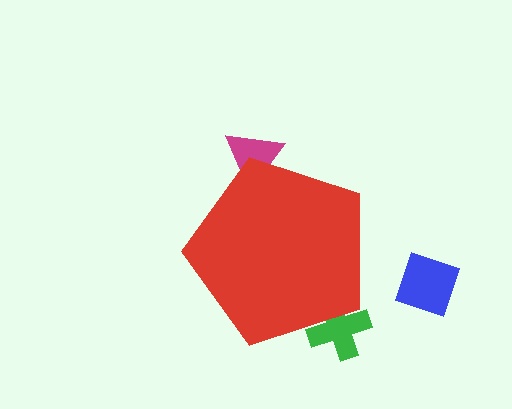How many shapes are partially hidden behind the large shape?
2 shapes are partially hidden.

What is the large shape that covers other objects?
A red pentagon.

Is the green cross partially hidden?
Yes, the green cross is partially hidden behind the red pentagon.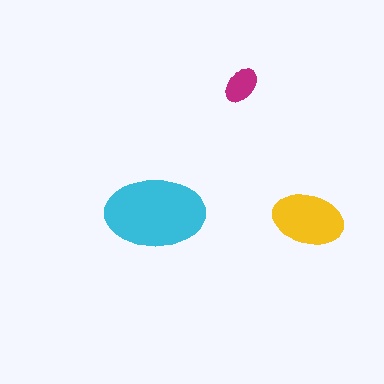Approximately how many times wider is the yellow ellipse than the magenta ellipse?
About 2 times wider.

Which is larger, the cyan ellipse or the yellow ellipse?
The cyan one.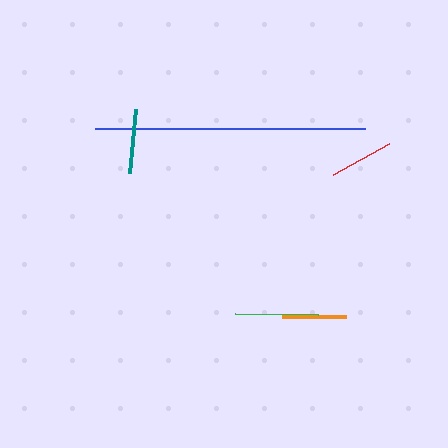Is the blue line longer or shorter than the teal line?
The blue line is longer than the teal line.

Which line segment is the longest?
The blue line is the longest at approximately 270 pixels.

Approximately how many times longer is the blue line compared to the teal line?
The blue line is approximately 4.2 times the length of the teal line.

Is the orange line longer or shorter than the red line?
The red line is longer than the orange line.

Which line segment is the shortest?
The orange line is the shortest at approximately 64 pixels.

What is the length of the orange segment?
The orange segment is approximately 64 pixels long.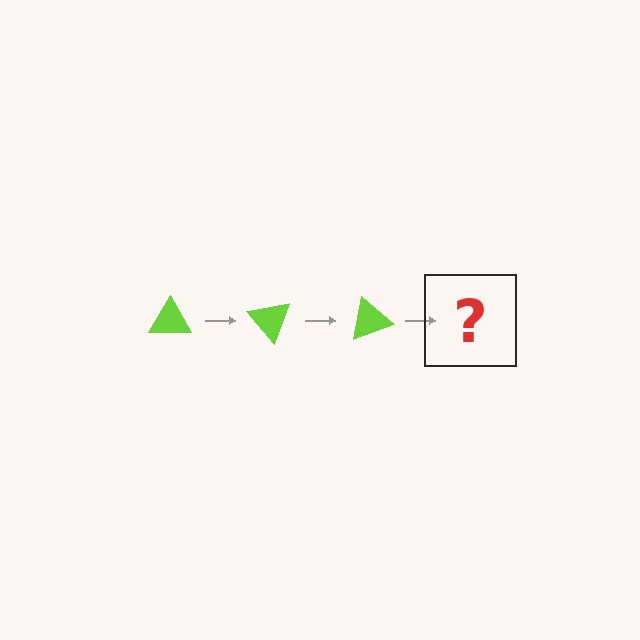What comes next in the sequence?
The next element should be a lime triangle rotated 150 degrees.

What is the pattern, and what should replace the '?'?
The pattern is that the triangle rotates 50 degrees each step. The '?' should be a lime triangle rotated 150 degrees.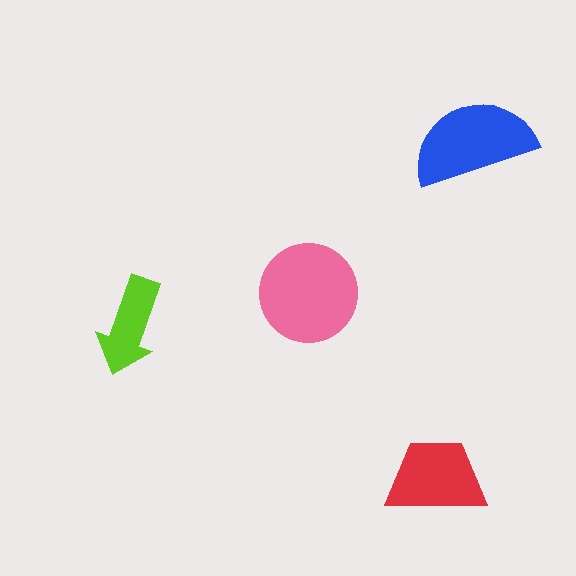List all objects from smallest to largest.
The lime arrow, the red trapezoid, the blue semicircle, the pink circle.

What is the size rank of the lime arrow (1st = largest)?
4th.